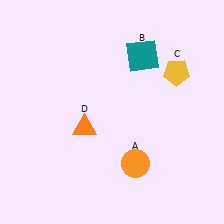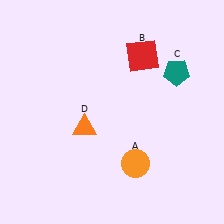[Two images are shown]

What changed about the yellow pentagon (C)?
In Image 1, C is yellow. In Image 2, it changed to teal.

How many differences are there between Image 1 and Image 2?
There are 2 differences between the two images.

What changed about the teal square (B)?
In Image 1, B is teal. In Image 2, it changed to red.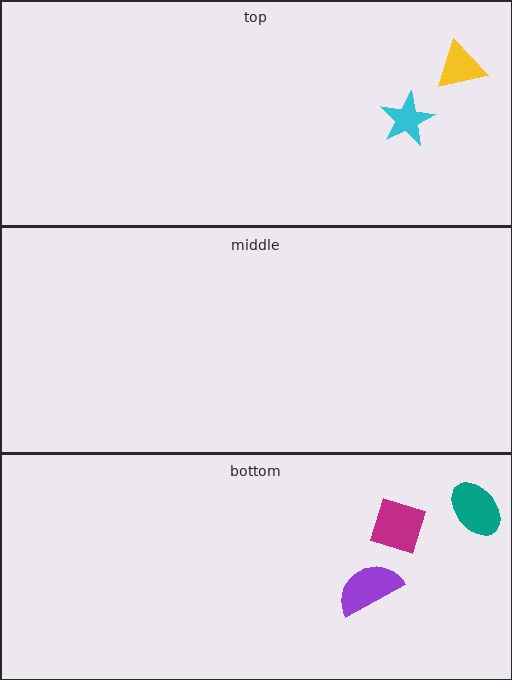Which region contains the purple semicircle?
The bottom region.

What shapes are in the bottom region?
The purple semicircle, the teal ellipse, the magenta diamond.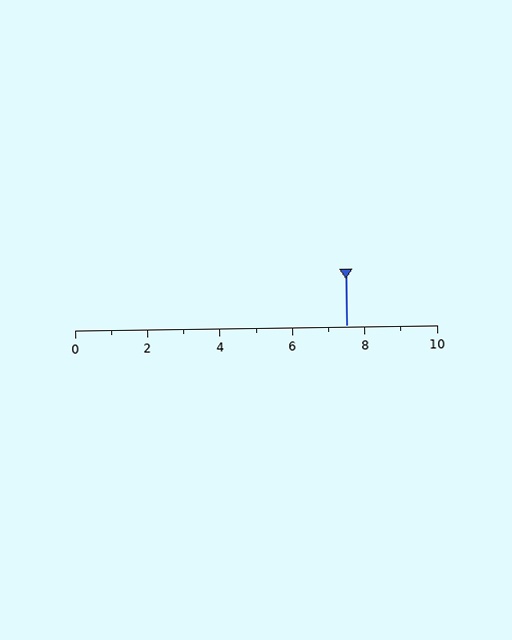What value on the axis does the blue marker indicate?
The marker indicates approximately 7.5.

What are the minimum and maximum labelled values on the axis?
The axis runs from 0 to 10.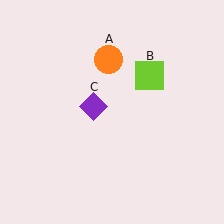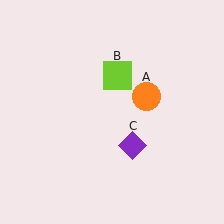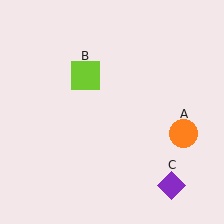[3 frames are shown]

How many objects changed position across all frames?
3 objects changed position: orange circle (object A), lime square (object B), purple diamond (object C).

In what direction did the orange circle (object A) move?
The orange circle (object A) moved down and to the right.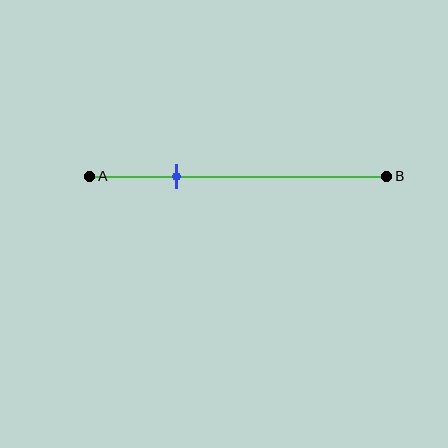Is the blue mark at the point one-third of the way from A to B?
No, the mark is at about 30% from A, not at the 33% one-third point.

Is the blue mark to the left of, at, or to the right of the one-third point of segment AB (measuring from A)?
The blue mark is to the left of the one-third point of segment AB.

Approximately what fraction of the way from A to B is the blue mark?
The blue mark is approximately 30% of the way from A to B.